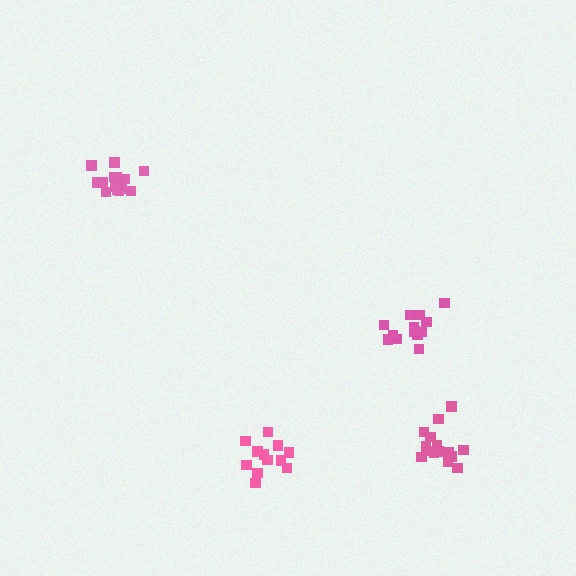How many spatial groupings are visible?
There are 4 spatial groupings.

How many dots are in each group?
Group 1: 14 dots, Group 2: 15 dots, Group 3: 12 dots, Group 4: 15 dots (56 total).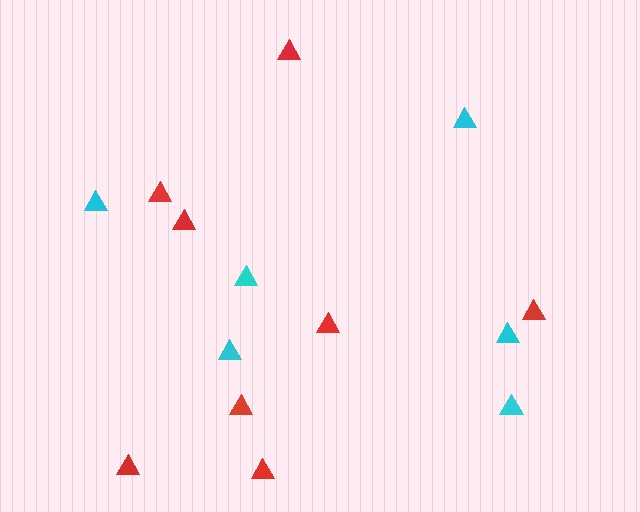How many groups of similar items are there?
There are 2 groups: one group of red triangles (8) and one group of cyan triangles (6).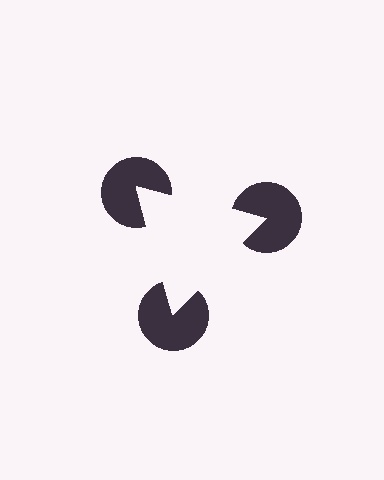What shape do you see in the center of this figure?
An illusory triangle — its edges are inferred from the aligned wedge cuts in the pac-man discs, not physically drawn.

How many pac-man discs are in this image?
There are 3 — one at each vertex of the illusory triangle.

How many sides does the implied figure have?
3 sides.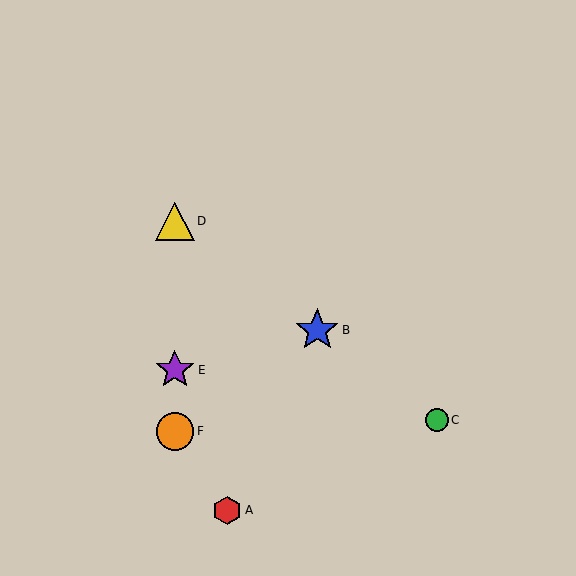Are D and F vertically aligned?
Yes, both are at x≈175.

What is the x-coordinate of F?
Object F is at x≈175.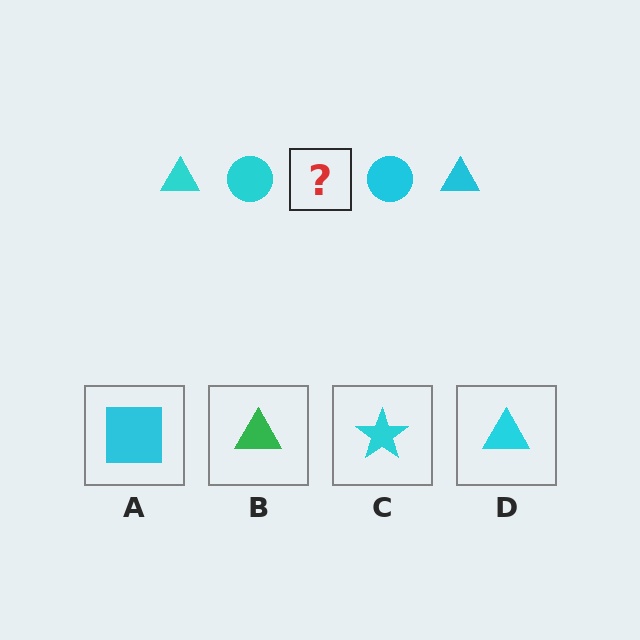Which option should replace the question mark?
Option D.